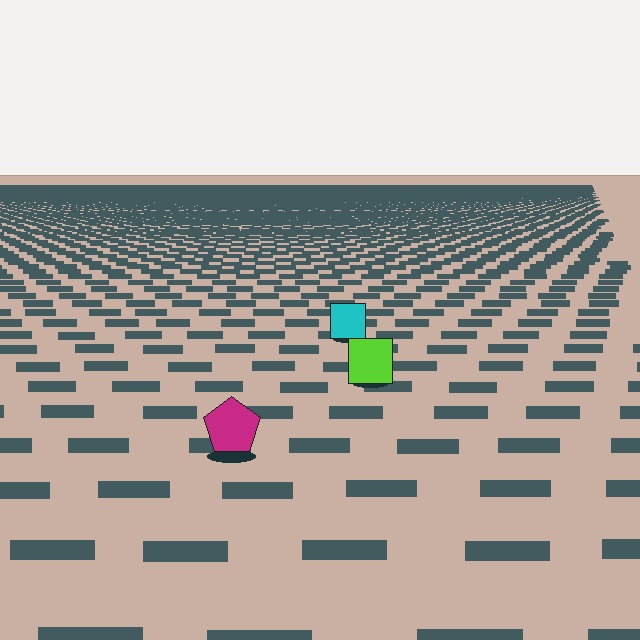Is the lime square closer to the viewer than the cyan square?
Yes. The lime square is closer — you can tell from the texture gradient: the ground texture is coarser near it.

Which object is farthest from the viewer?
The cyan square is farthest from the viewer. It appears smaller and the ground texture around it is denser.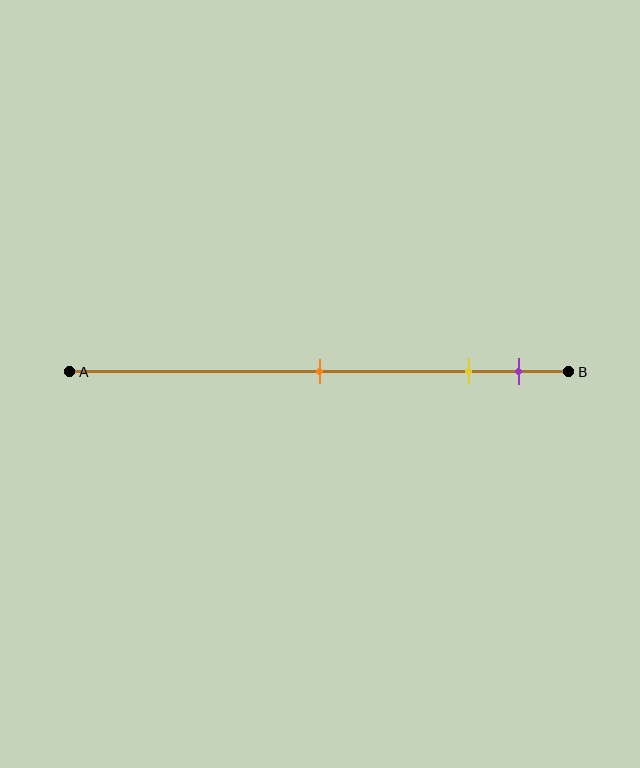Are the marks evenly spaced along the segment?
No, the marks are not evenly spaced.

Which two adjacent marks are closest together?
The yellow and purple marks are the closest adjacent pair.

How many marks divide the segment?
There are 3 marks dividing the segment.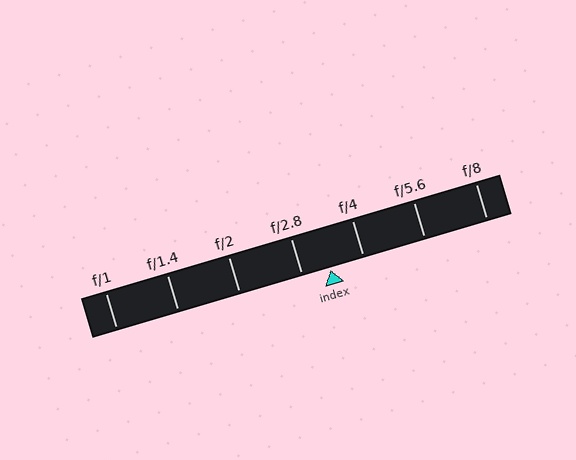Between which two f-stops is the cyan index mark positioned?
The index mark is between f/2.8 and f/4.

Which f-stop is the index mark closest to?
The index mark is closest to f/2.8.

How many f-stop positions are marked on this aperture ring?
There are 7 f-stop positions marked.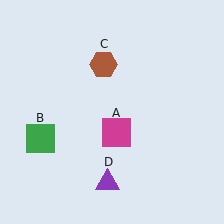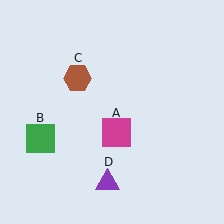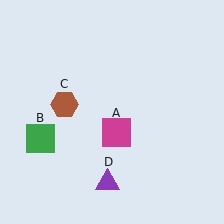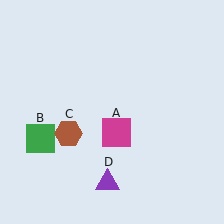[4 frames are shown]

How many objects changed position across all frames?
1 object changed position: brown hexagon (object C).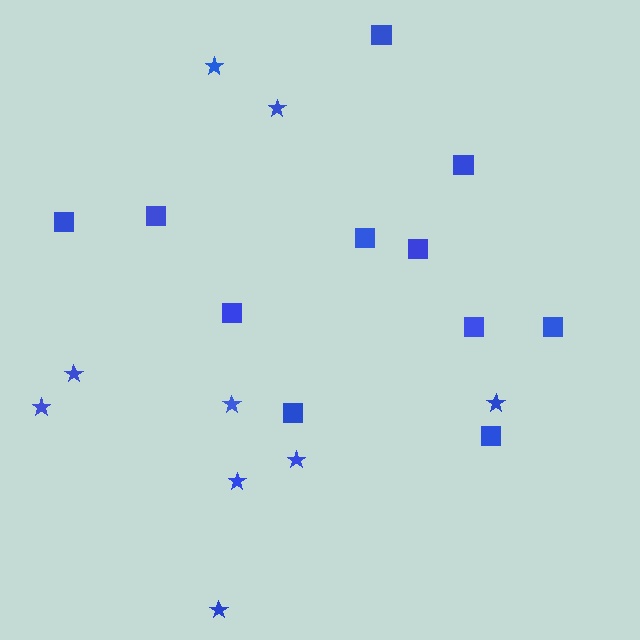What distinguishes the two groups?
There are 2 groups: one group of stars (9) and one group of squares (11).